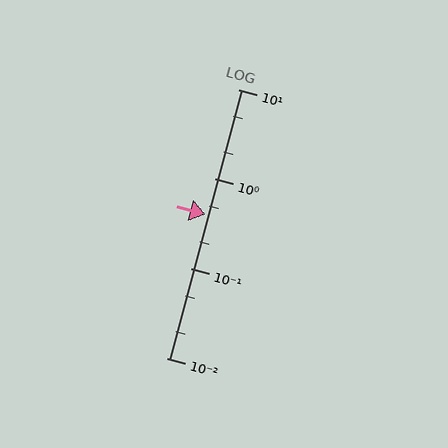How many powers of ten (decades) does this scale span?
The scale spans 3 decades, from 0.01 to 10.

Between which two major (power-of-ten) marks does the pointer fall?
The pointer is between 0.1 and 1.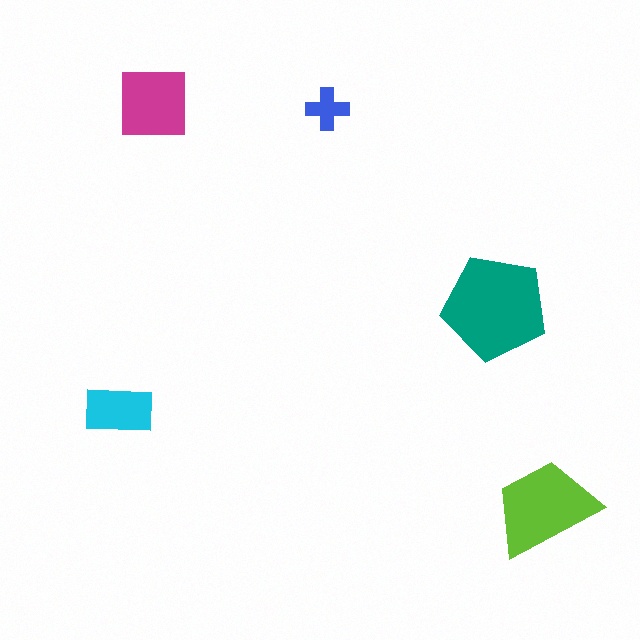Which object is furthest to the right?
The lime trapezoid is rightmost.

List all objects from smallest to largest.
The blue cross, the cyan rectangle, the magenta square, the lime trapezoid, the teal pentagon.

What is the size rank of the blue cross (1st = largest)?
5th.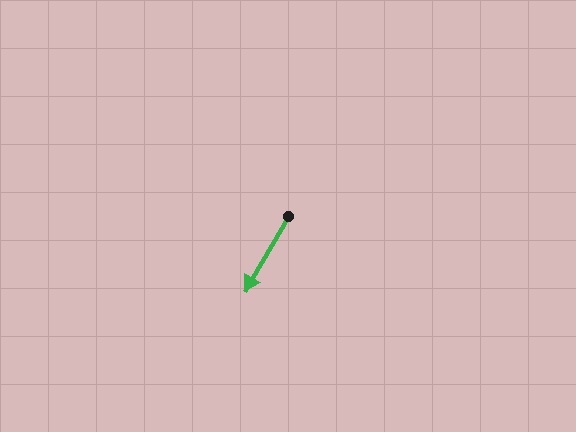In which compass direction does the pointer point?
Southwest.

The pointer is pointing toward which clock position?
Roughly 7 o'clock.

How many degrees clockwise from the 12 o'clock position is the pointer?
Approximately 210 degrees.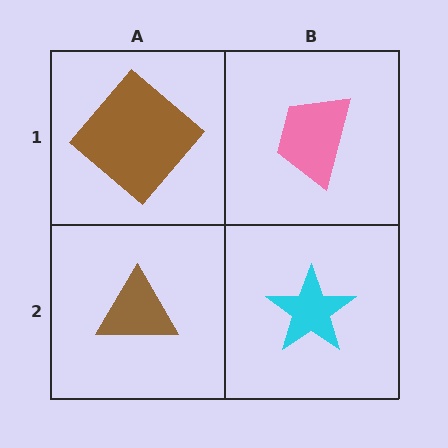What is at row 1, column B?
A pink trapezoid.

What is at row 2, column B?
A cyan star.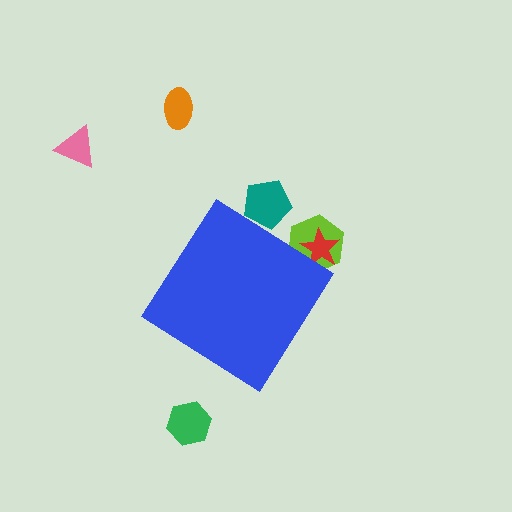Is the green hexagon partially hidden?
No, the green hexagon is fully visible.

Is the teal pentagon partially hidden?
Yes, the teal pentagon is partially hidden behind the blue diamond.